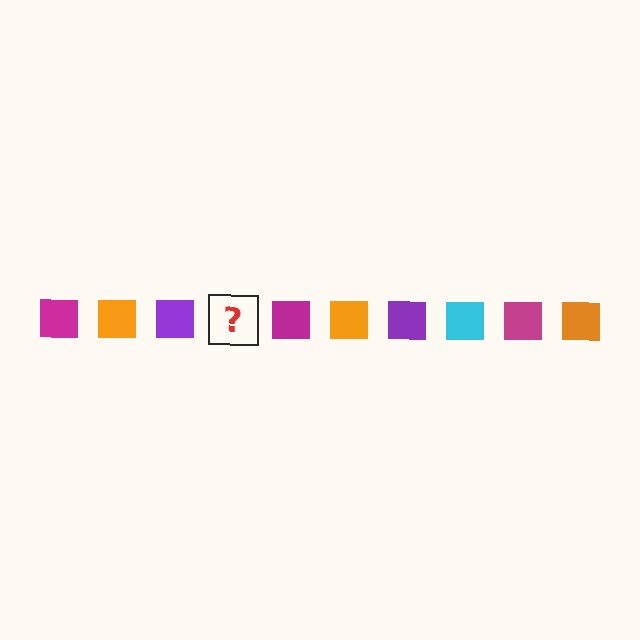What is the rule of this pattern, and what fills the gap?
The rule is that the pattern cycles through magenta, orange, purple, cyan squares. The gap should be filled with a cyan square.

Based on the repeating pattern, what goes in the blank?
The blank should be a cyan square.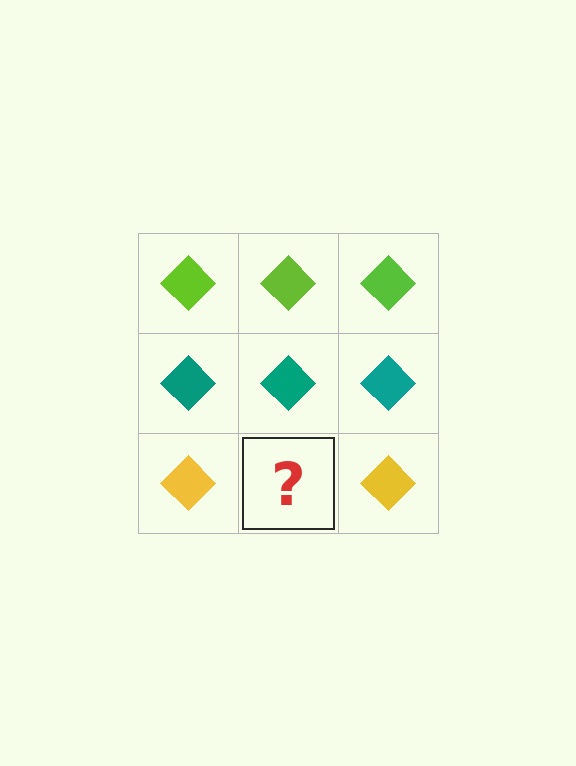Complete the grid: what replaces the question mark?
The question mark should be replaced with a yellow diamond.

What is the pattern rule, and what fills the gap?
The rule is that each row has a consistent color. The gap should be filled with a yellow diamond.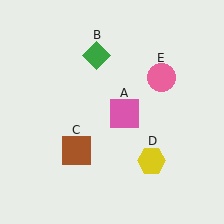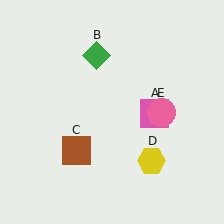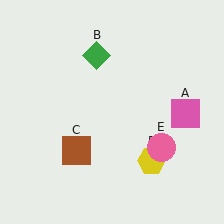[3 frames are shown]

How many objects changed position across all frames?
2 objects changed position: pink square (object A), pink circle (object E).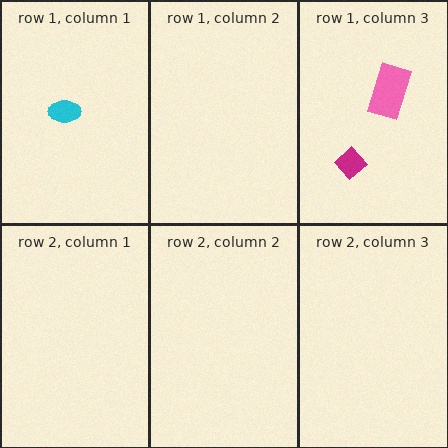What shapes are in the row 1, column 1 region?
The cyan ellipse.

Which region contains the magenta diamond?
The row 1, column 3 region.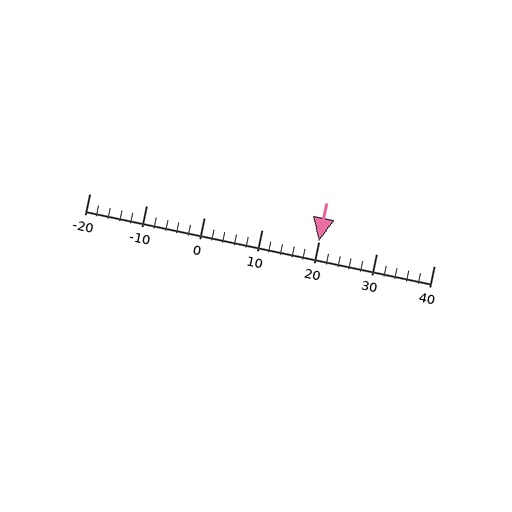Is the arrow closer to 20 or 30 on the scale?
The arrow is closer to 20.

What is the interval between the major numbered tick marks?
The major tick marks are spaced 10 units apart.